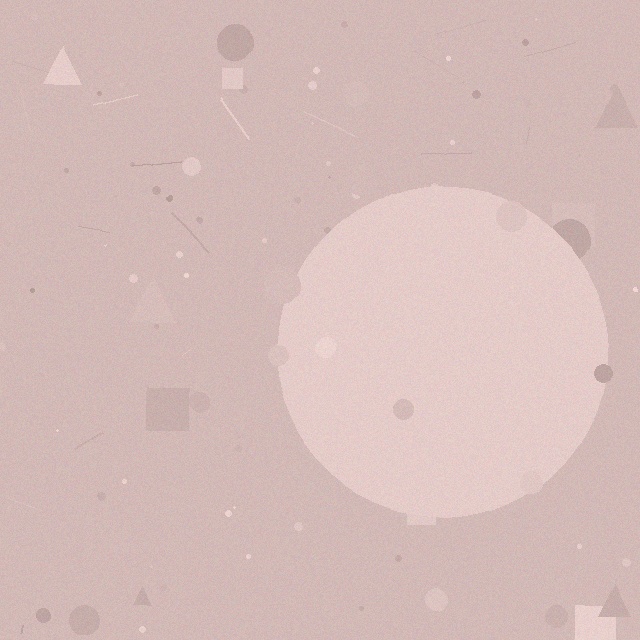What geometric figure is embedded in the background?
A circle is embedded in the background.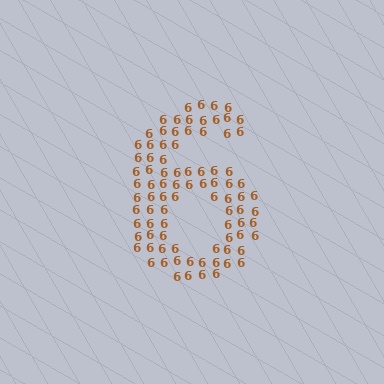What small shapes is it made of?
It is made of small digit 6's.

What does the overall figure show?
The overall figure shows the digit 6.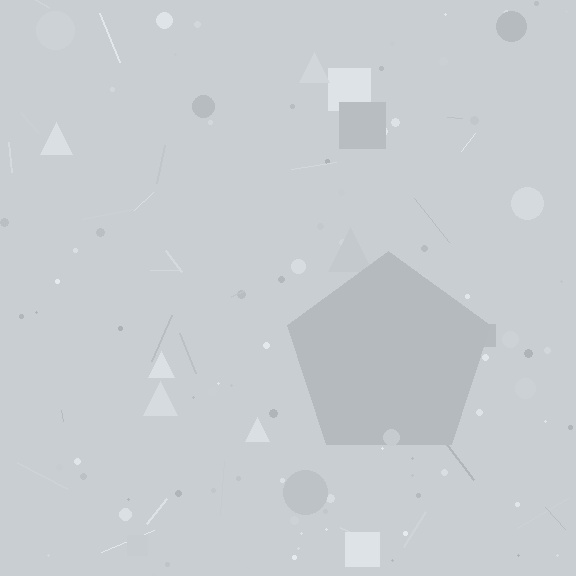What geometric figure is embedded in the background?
A pentagon is embedded in the background.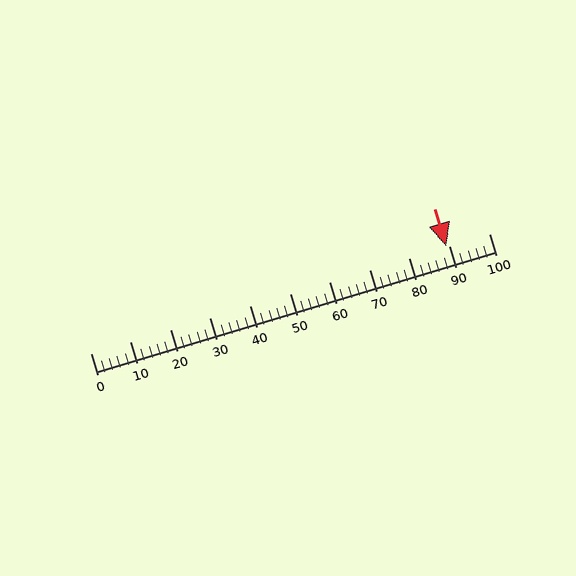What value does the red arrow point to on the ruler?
The red arrow points to approximately 89.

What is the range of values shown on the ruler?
The ruler shows values from 0 to 100.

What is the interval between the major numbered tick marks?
The major tick marks are spaced 10 units apart.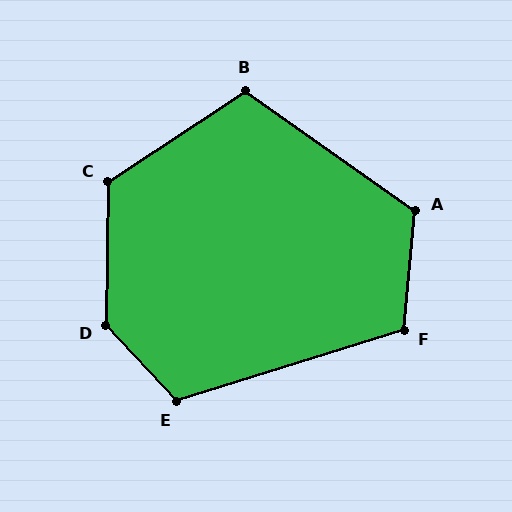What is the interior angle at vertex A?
Approximately 120 degrees (obtuse).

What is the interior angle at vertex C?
Approximately 125 degrees (obtuse).